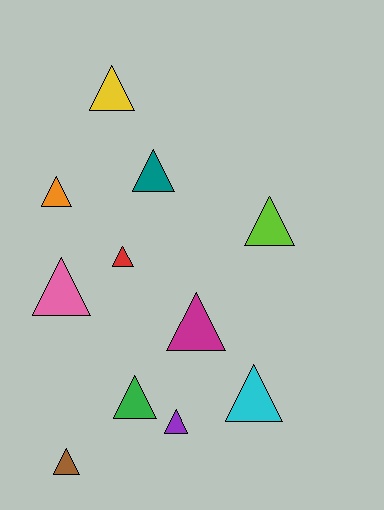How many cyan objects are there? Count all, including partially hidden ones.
There is 1 cyan object.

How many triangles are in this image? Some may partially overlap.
There are 11 triangles.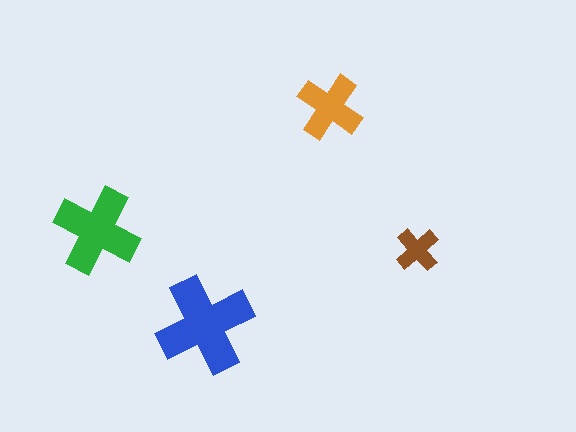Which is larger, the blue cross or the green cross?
The blue one.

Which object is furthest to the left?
The green cross is leftmost.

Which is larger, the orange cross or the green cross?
The green one.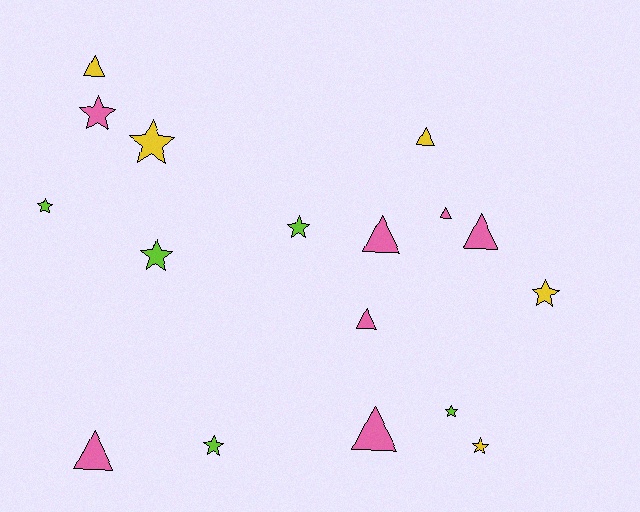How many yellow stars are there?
There are 3 yellow stars.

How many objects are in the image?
There are 17 objects.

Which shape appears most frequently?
Star, with 9 objects.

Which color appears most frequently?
Pink, with 7 objects.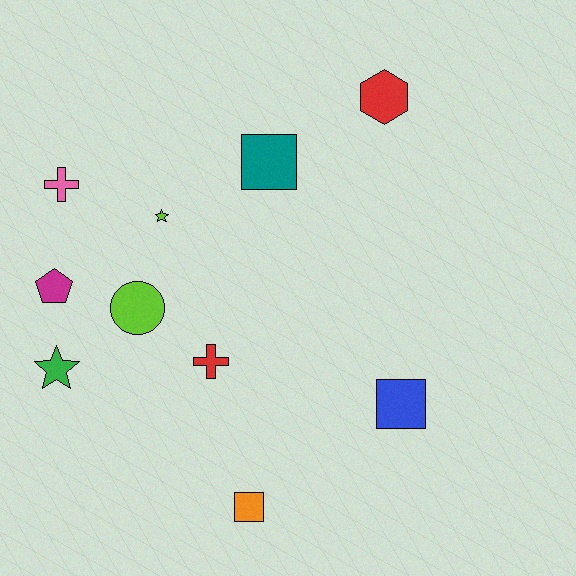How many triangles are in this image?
There are no triangles.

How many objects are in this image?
There are 10 objects.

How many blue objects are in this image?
There is 1 blue object.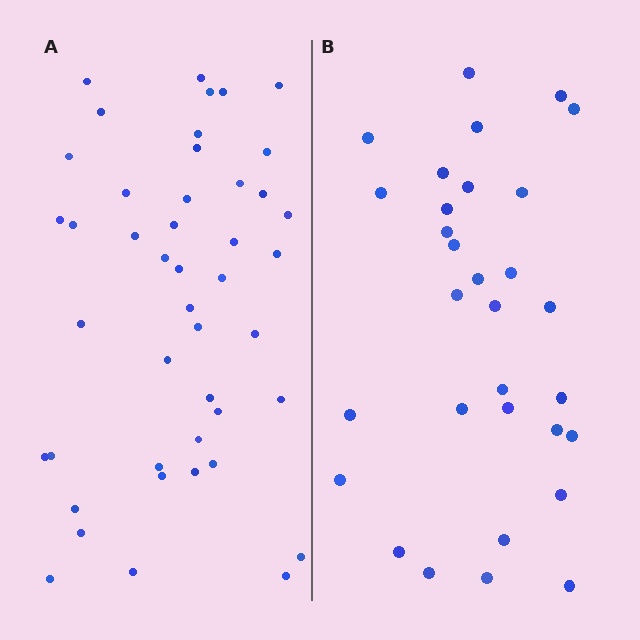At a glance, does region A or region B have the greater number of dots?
Region A (the left region) has more dots.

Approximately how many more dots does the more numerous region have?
Region A has approximately 15 more dots than region B.